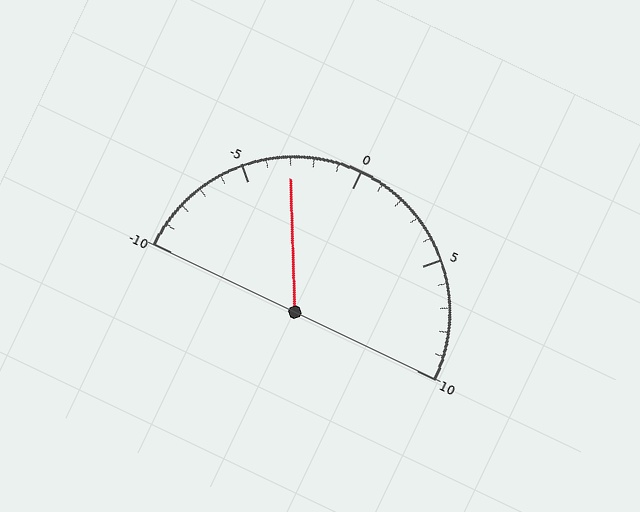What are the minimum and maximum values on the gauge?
The gauge ranges from -10 to 10.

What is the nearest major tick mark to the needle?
The nearest major tick mark is -5.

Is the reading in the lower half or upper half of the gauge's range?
The reading is in the lower half of the range (-10 to 10).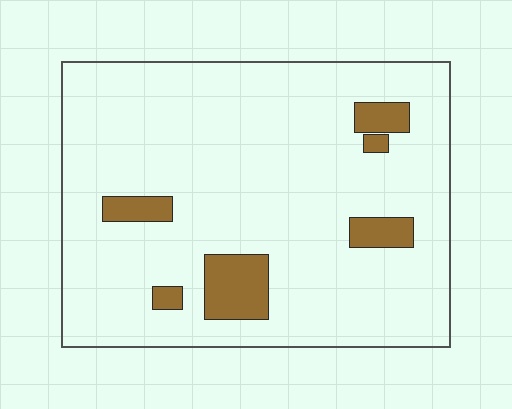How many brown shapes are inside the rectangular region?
6.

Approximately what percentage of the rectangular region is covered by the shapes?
Approximately 10%.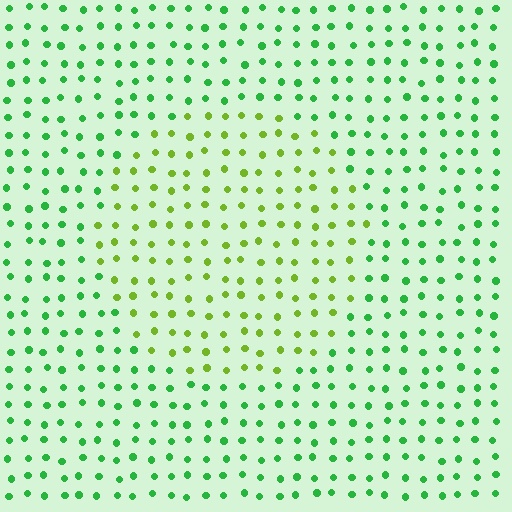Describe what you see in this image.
The image is filled with small green elements in a uniform arrangement. A circle-shaped region is visible where the elements are tinted to a slightly different hue, forming a subtle color boundary.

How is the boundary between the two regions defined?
The boundary is defined purely by a slight shift in hue (about 42 degrees). Spacing, size, and orientation are identical on both sides.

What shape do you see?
I see a circle.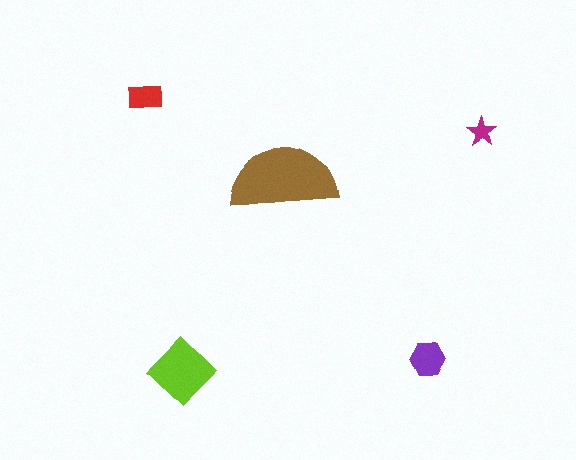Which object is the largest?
The brown semicircle.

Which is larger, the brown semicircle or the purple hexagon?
The brown semicircle.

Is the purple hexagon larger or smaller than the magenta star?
Larger.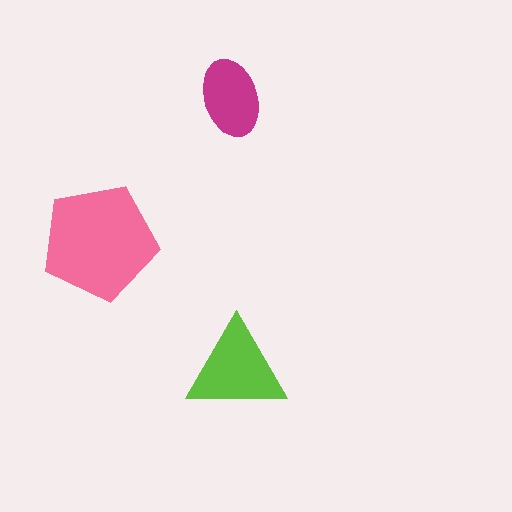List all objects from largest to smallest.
The pink pentagon, the lime triangle, the magenta ellipse.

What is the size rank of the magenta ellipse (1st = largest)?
3rd.